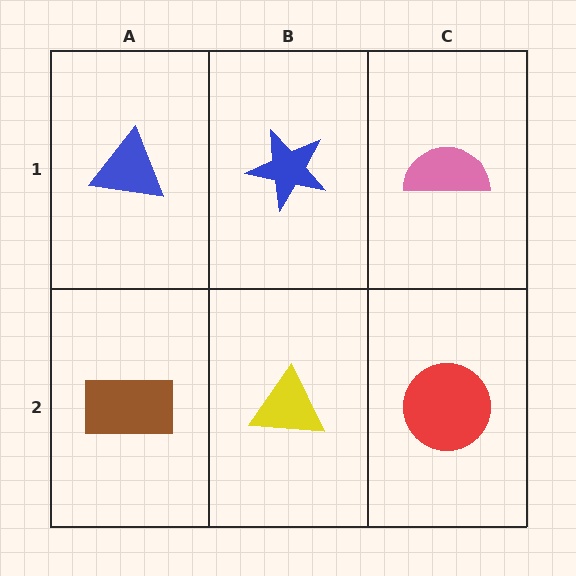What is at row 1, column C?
A pink semicircle.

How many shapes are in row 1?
3 shapes.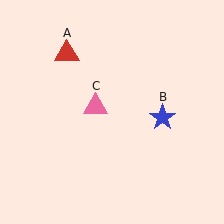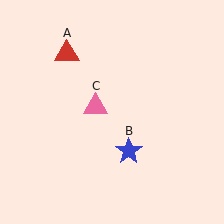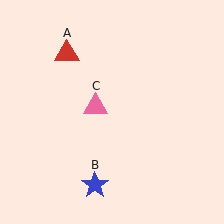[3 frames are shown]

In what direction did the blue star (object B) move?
The blue star (object B) moved down and to the left.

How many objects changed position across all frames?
1 object changed position: blue star (object B).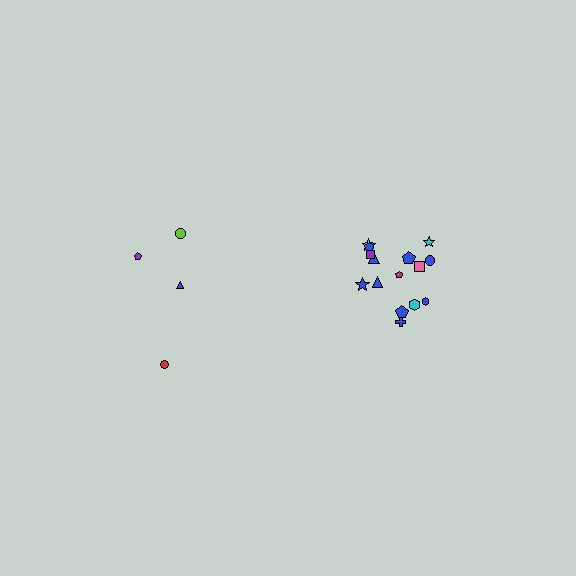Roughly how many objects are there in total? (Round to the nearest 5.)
Roughly 20 objects in total.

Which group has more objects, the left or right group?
The right group.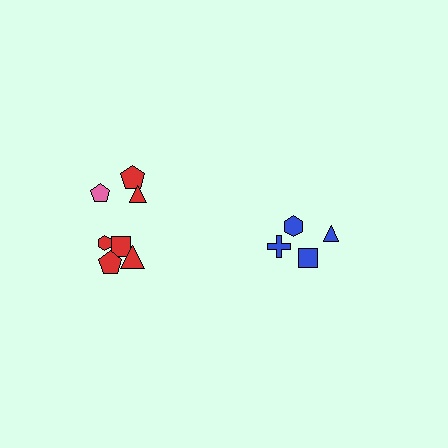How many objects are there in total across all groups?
There are 11 objects.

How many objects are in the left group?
There are 7 objects.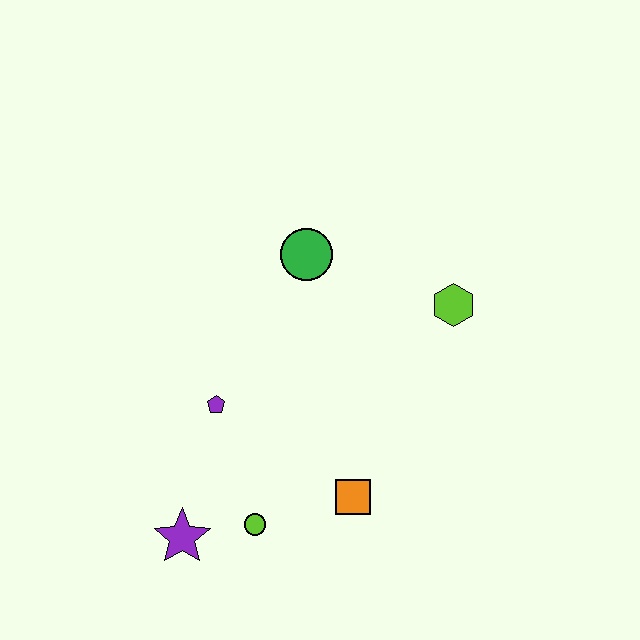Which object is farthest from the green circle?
The purple star is farthest from the green circle.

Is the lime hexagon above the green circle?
No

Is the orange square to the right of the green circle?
Yes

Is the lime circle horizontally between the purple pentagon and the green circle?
Yes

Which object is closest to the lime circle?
The purple star is closest to the lime circle.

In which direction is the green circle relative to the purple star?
The green circle is above the purple star.